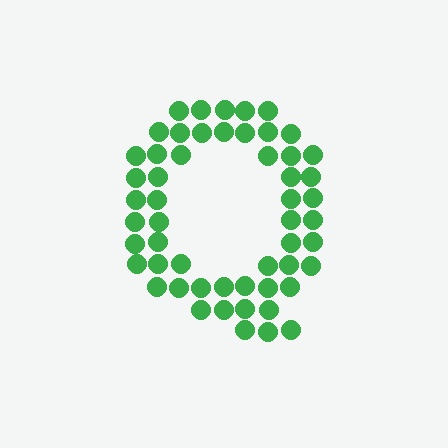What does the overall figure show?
The overall figure shows the letter Q.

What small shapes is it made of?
It is made of small circles.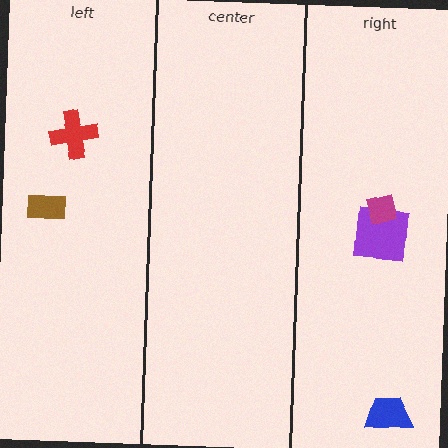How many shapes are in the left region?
2.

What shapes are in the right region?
The purple square, the blue trapezoid, the magenta square.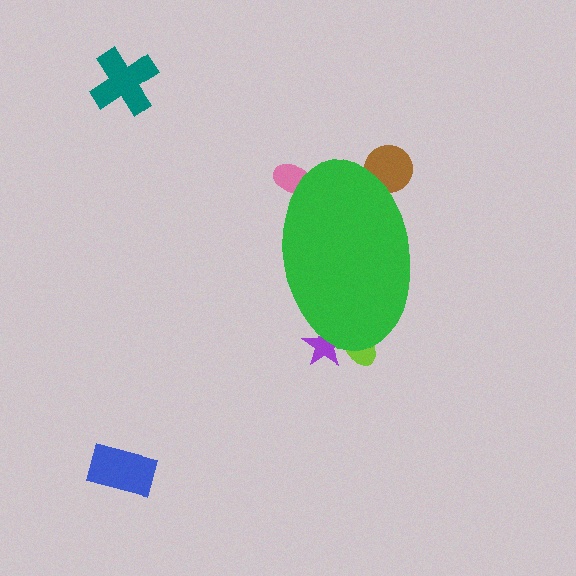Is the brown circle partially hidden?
Yes, the brown circle is partially hidden behind the green ellipse.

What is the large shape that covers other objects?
A green ellipse.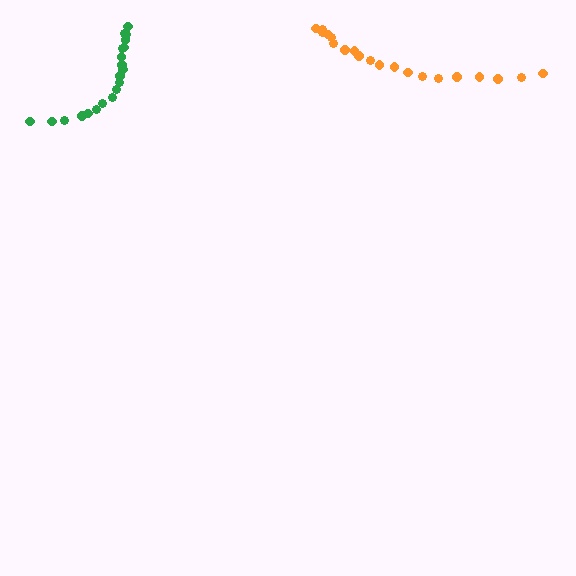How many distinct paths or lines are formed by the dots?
There are 2 distinct paths.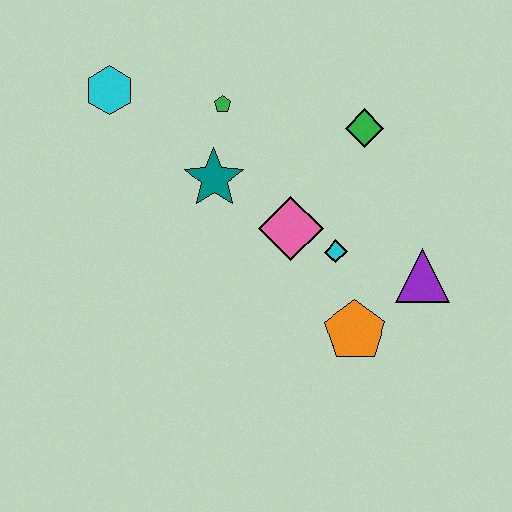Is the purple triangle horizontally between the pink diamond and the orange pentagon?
No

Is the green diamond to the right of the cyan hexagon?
Yes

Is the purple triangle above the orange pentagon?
Yes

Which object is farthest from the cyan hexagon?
The purple triangle is farthest from the cyan hexagon.